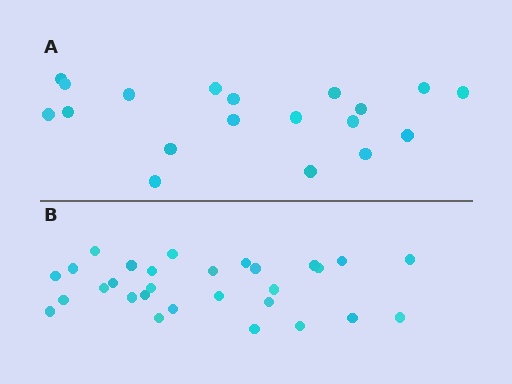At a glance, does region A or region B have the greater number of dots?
Region B (the bottom region) has more dots.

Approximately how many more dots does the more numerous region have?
Region B has roughly 10 or so more dots than region A.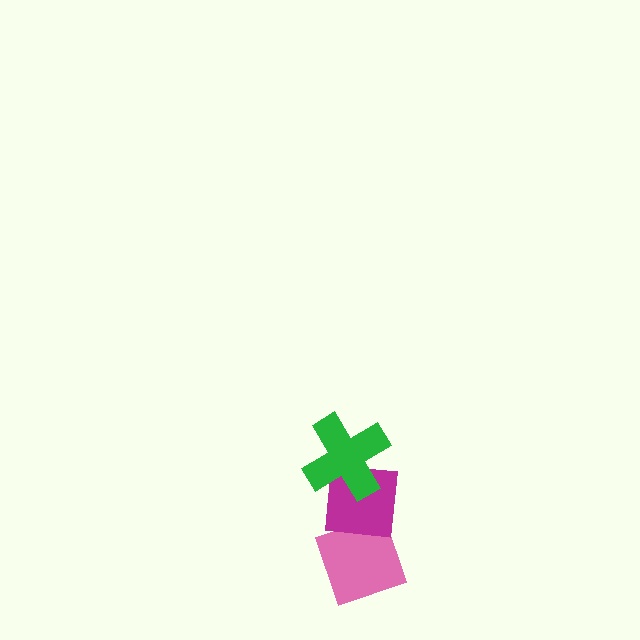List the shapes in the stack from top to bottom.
From top to bottom: the green cross, the magenta square, the pink diamond.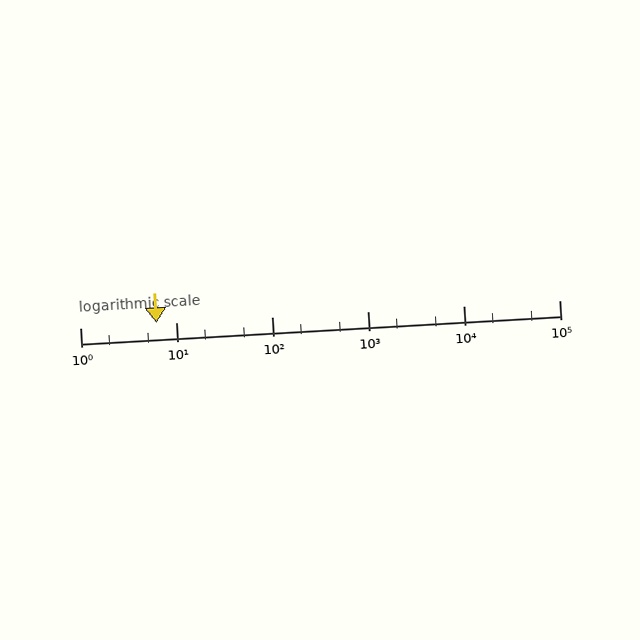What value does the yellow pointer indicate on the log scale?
The pointer indicates approximately 6.3.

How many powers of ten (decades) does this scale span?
The scale spans 5 decades, from 1 to 100000.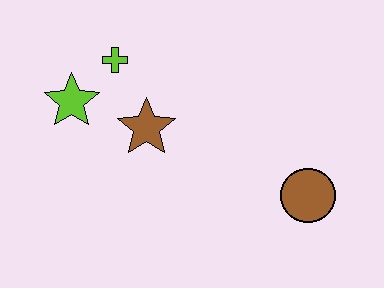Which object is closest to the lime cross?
The lime star is closest to the lime cross.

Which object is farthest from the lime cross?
The brown circle is farthest from the lime cross.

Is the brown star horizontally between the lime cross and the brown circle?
Yes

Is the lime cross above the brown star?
Yes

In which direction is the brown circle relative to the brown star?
The brown circle is to the right of the brown star.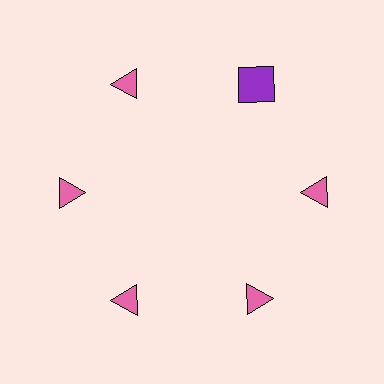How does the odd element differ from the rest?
It differs in both color (purple instead of pink) and shape (square instead of triangle).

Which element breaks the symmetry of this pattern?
The purple square at roughly the 1 o'clock position breaks the symmetry. All other shapes are pink triangles.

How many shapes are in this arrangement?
There are 6 shapes arranged in a ring pattern.